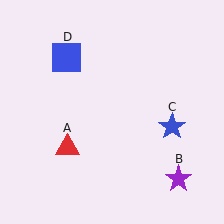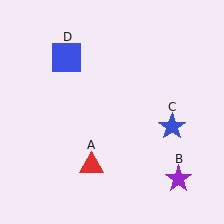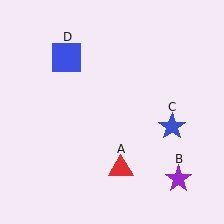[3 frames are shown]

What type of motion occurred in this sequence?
The red triangle (object A) rotated counterclockwise around the center of the scene.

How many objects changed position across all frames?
1 object changed position: red triangle (object A).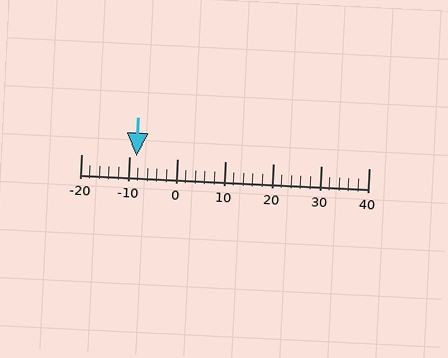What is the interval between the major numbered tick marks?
The major tick marks are spaced 10 units apart.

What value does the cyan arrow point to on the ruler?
The cyan arrow points to approximately -8.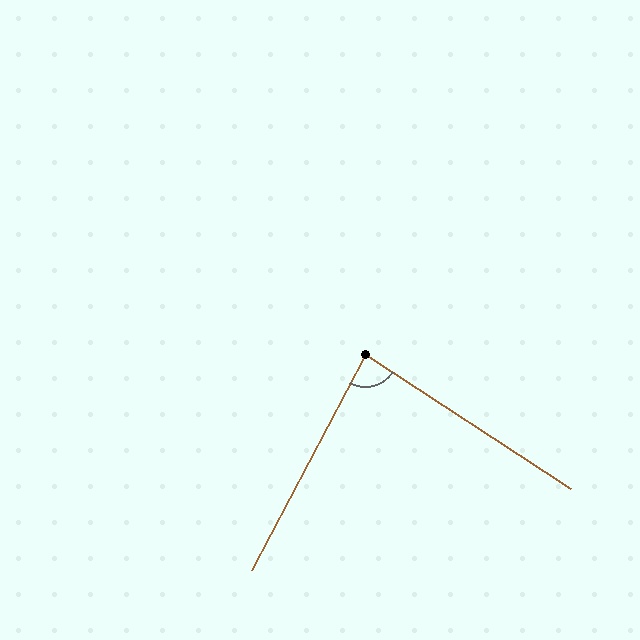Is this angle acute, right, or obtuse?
It is acute.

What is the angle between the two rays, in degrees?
Approximately 85 degrees.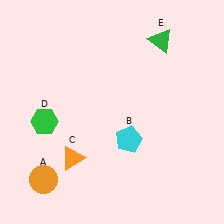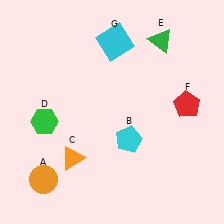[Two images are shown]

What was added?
A red pentagon (F), a cyan square (G) were added in Image 2.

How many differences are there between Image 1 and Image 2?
There are 2 differences between the two images.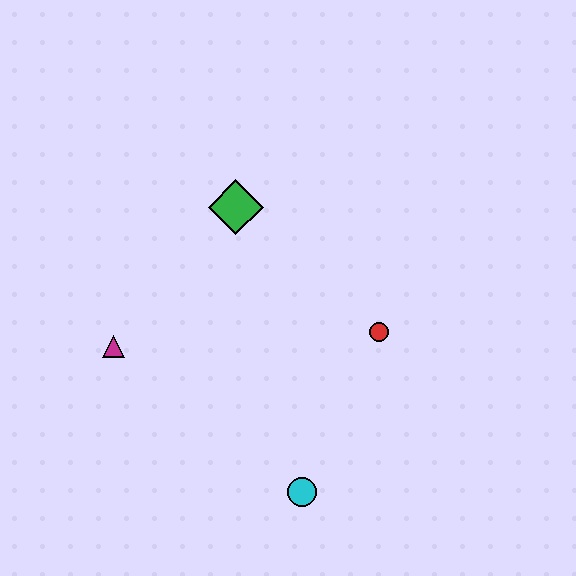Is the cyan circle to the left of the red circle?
Yes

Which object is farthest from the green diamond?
The cyan circle is farthest from the green diamond.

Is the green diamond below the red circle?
No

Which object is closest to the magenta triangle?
The green diamond is closest to the magenta triangle.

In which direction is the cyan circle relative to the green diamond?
The cyan circle is below the green diamond.